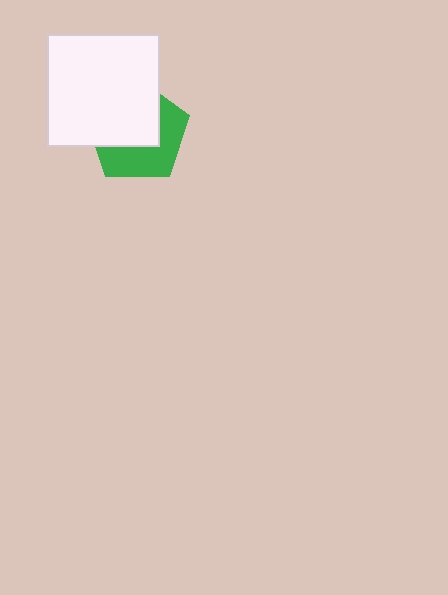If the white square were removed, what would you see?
You would see the complete green pentagon.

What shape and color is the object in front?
The object in front is a white square.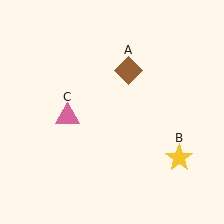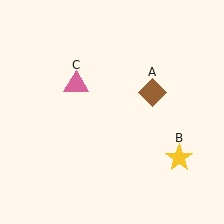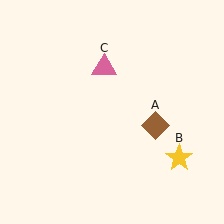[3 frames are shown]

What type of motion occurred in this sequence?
The brown diamond (object A), pink triangle (object C) rotated clockwise around the center of the scene.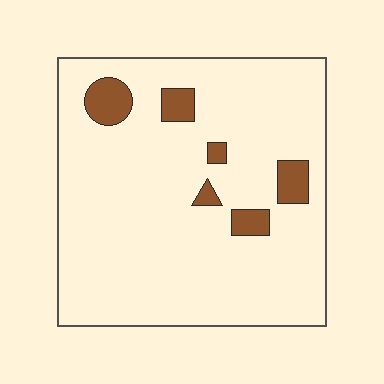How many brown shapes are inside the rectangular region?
6.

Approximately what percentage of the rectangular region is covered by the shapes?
Approximately 10%.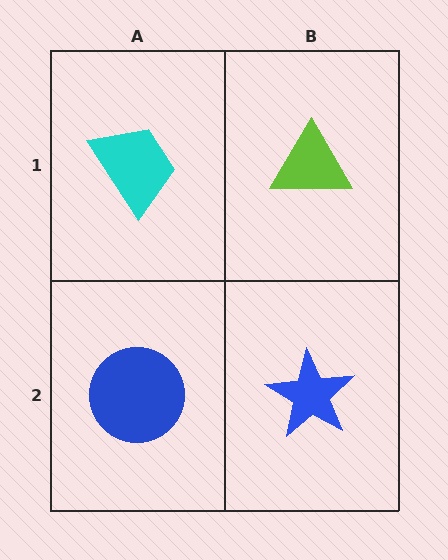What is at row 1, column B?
A lime triangle.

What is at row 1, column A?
A cyan trapezoid.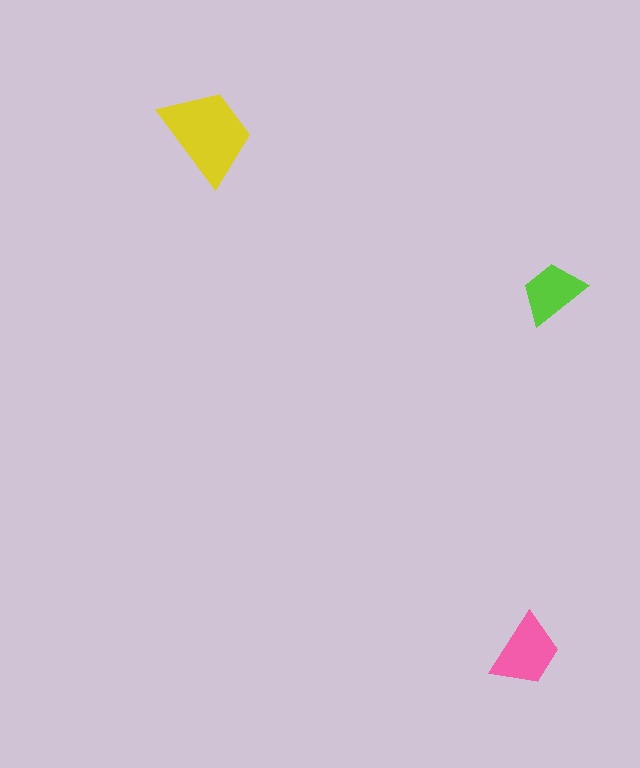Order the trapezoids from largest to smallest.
the yellow one, the pink one, the lime one.